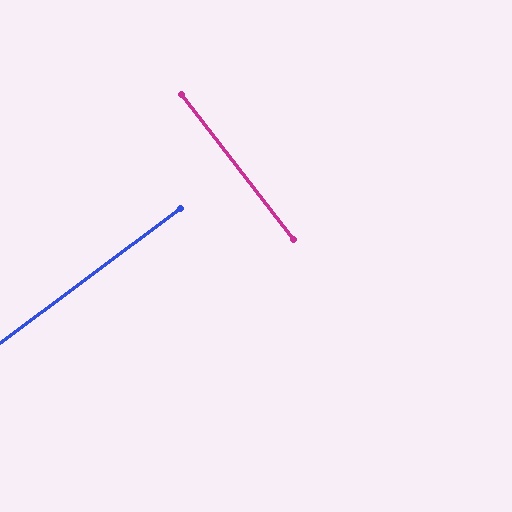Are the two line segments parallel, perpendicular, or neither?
Perpendicular — they meet at approximately 89°.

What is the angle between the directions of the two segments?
Approximately 89 degrees.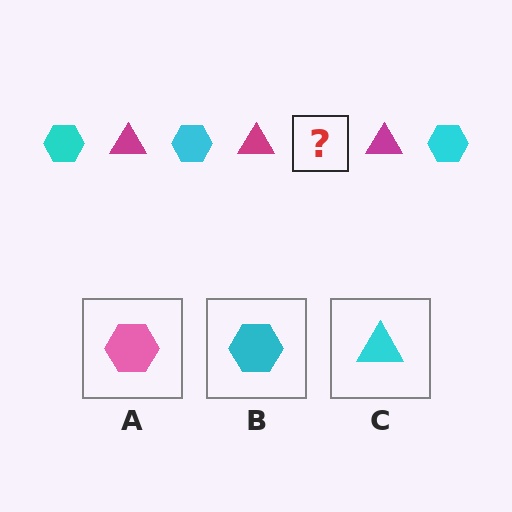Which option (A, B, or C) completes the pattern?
B.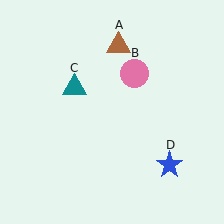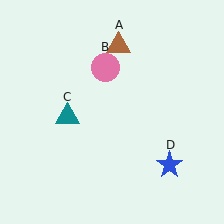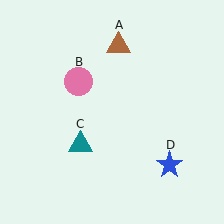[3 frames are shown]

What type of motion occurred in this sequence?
The pink circle (object B), teal triangle (object C) rotated counterclockwise around the center of the scene.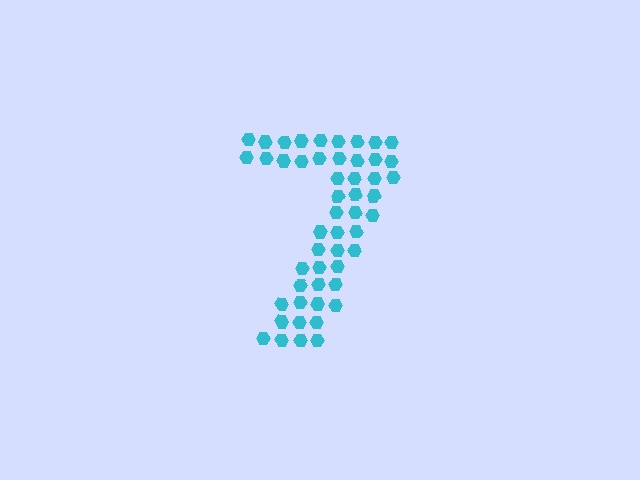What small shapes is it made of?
It is made of small hexagons.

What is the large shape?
The large shape is the digit 7.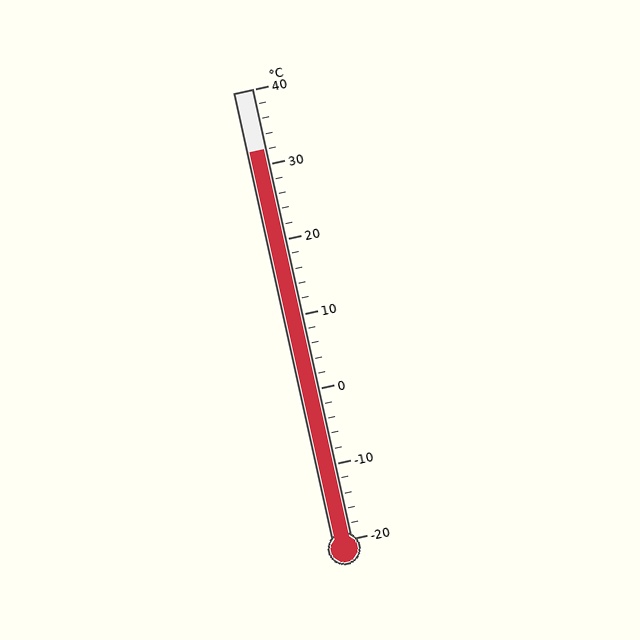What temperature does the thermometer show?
The thermometer shows approximately 32°C.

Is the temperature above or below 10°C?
The temperature is above 10°C.